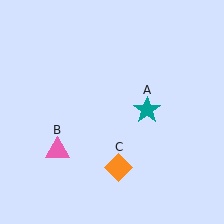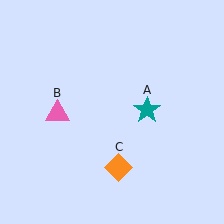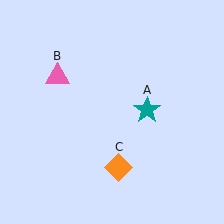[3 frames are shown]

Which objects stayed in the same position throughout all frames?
Teal star (object A) and orange diamond (object C) remained stationary.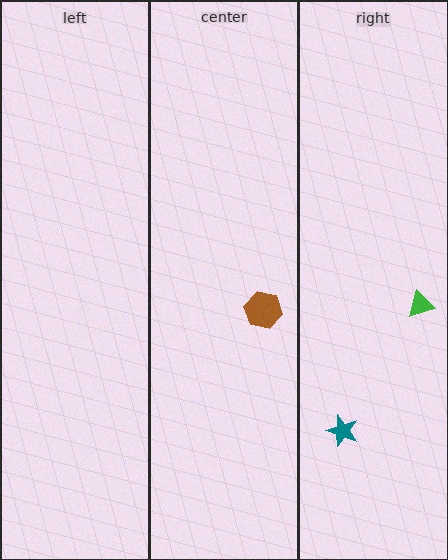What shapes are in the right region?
The teal star, the green triangle.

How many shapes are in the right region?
2.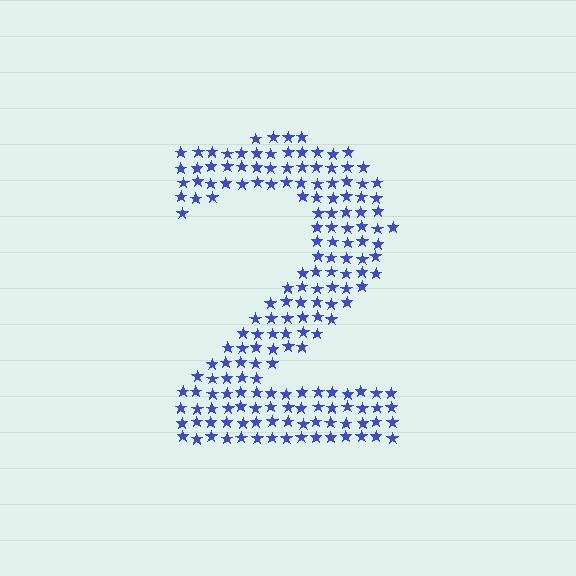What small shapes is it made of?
It is made of small stars.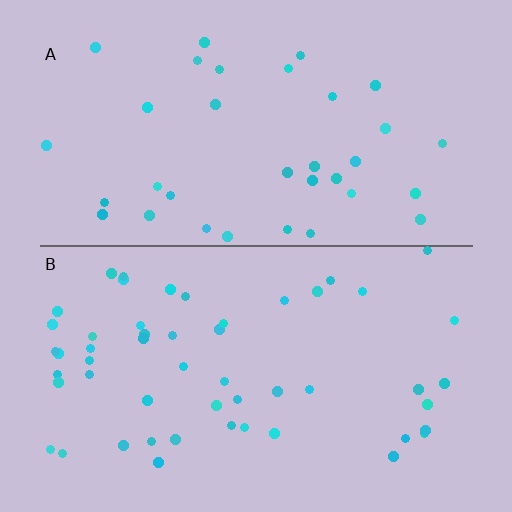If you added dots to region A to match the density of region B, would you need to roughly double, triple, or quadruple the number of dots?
Approximately double.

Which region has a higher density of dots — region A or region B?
B (the bottom).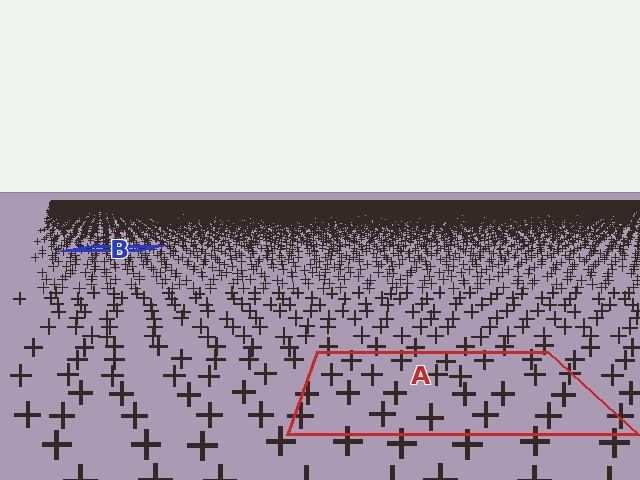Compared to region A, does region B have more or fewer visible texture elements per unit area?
Region B has more texture elements per unit area — they are packed more densely because it is farther away.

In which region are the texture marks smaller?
The texture marks are smaller in region B, because it is farther away.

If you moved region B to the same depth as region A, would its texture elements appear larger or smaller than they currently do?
They would appear larger. At a closer depth, the same texture elements are projected at a bigger on-screen size.